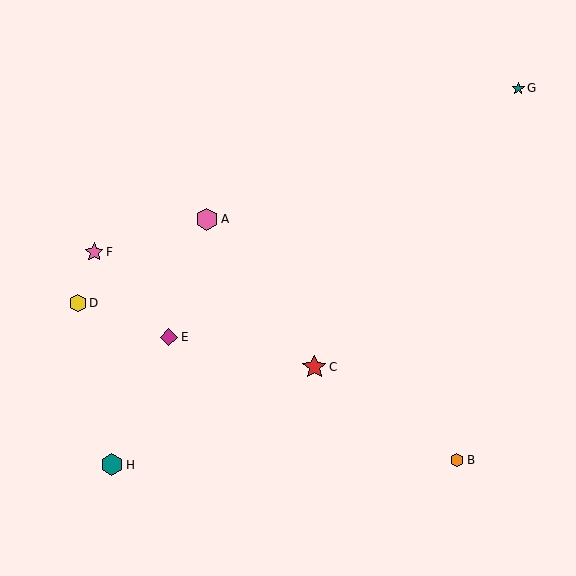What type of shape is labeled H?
Shape H is a teal hexagon.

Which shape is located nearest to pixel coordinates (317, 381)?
The red star (labeled C) at (314, 367) is nearest to that location.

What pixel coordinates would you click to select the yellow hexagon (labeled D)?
Click at (78, 303) to select the yellow hexagon D.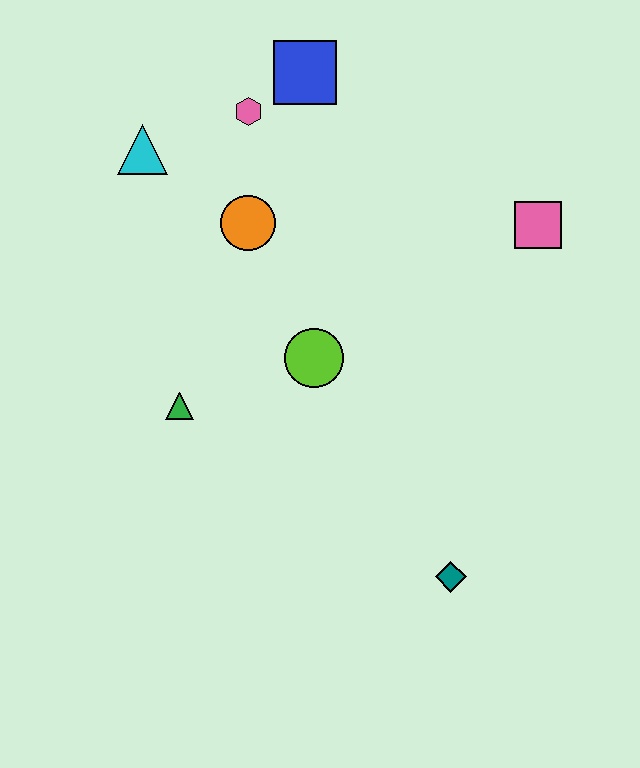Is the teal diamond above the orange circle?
No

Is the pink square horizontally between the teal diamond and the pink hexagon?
No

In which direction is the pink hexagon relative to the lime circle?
The pink hexagon is above the lime circle.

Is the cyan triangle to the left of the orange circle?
Yes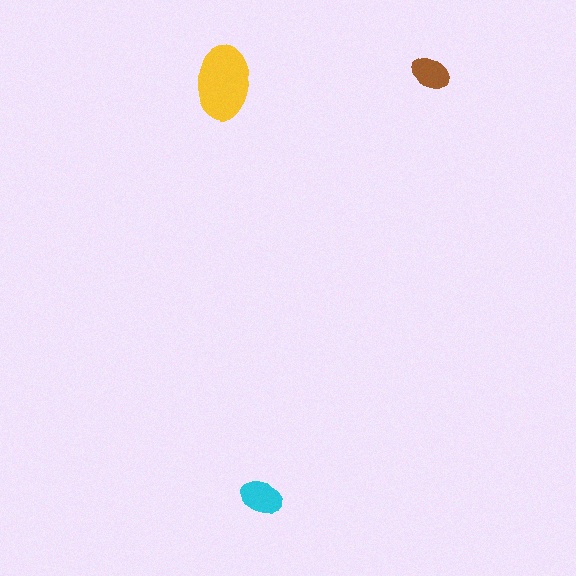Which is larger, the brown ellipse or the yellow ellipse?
The yellow one.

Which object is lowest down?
The cyan ellipse is bottommost.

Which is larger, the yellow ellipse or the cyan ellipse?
The yellow one.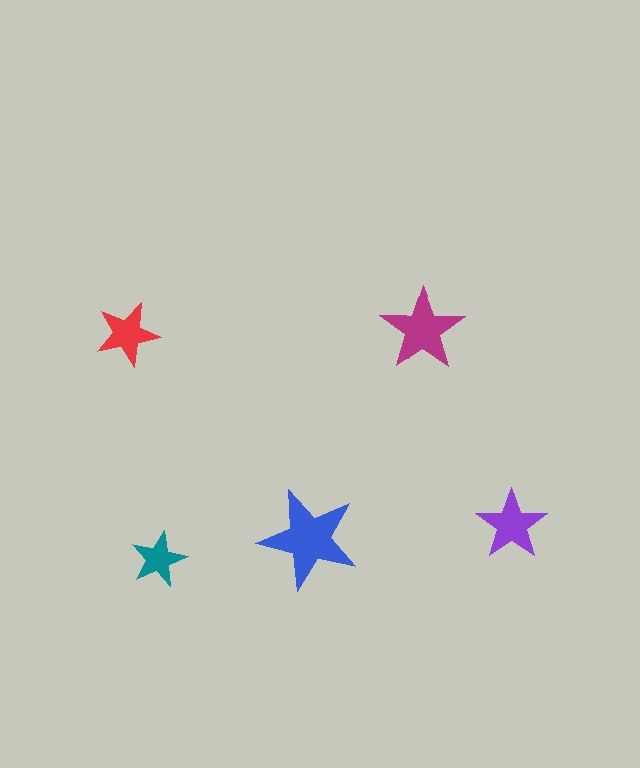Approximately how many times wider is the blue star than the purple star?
About 1.5 times wider.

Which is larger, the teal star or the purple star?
The purple one.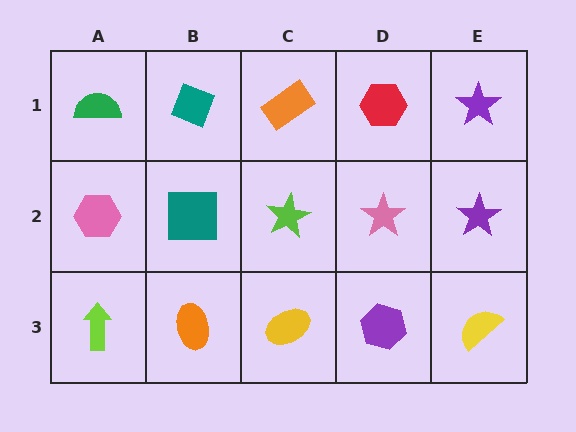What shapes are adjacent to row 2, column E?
A purple star (row 1, column E), a yellow semicircle (row 3, column E), a pink star (row 2, column D).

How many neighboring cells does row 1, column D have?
3.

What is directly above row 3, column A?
A pink hexagon.